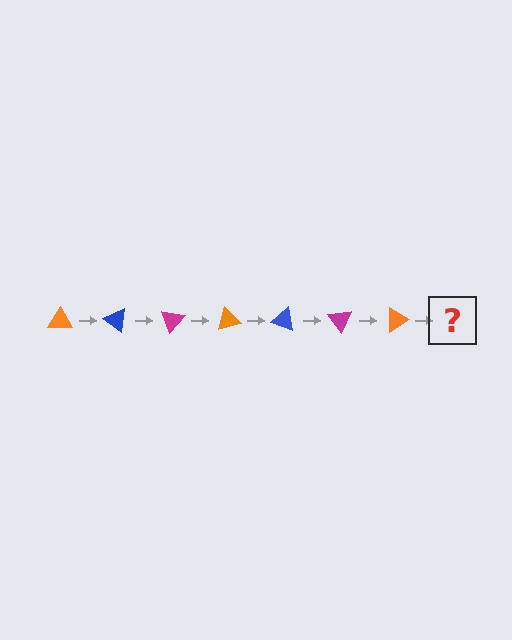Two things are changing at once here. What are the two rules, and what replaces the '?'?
The two rules are that it rotates 35 degrees each step and the color cycles through orange, blue, and magenta. The '?' should be a blue triangle, rotated 245 degrees from the start.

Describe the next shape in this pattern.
It should be a blue triangle, rotated 245 degrees from the start.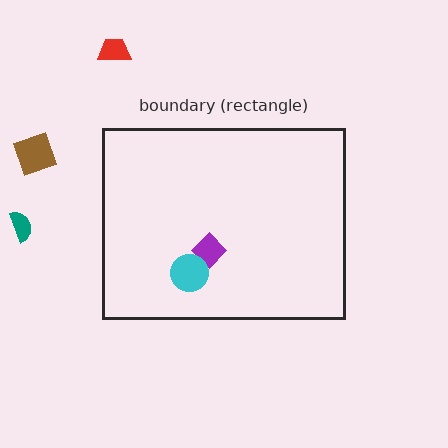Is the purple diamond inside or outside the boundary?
Inside.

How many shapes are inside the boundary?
2 inside, 3 outside.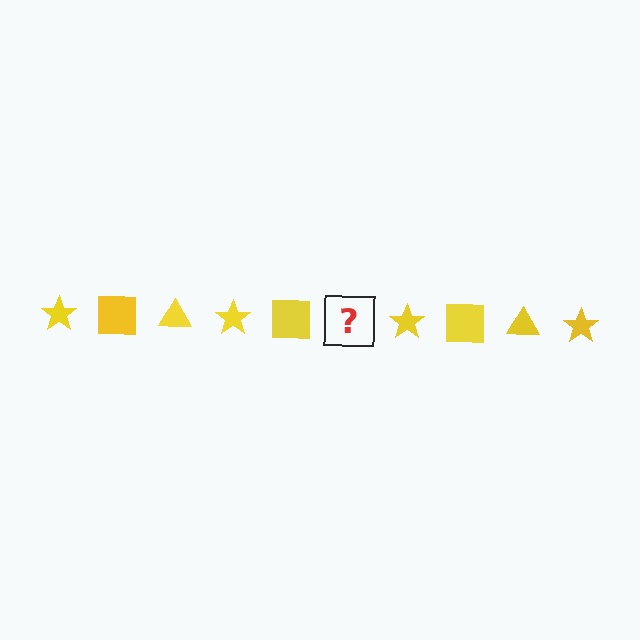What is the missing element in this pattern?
The missing element is a yellow triangle.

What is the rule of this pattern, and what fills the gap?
The rule is that the pattern cycles through star, square, triangle shapes in yellow. The gap should be filled with a yellow triangle.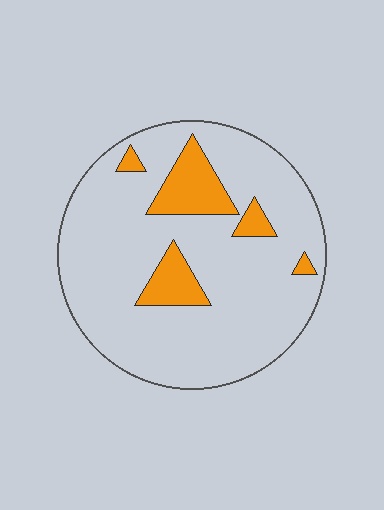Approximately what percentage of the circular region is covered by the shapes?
Approximately 15%.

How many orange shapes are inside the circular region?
5.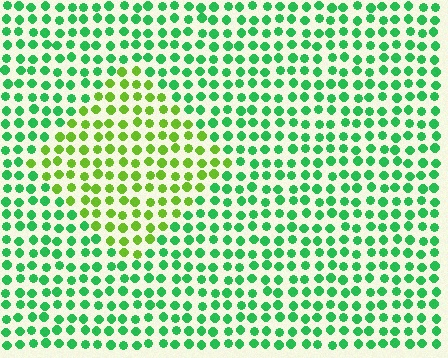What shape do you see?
I see a diamond.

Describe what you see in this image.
The image is filled with small green elements in a uniform arrangement. A diamond-shaped region is visible where the elements are tinted to a slightly different hue, forming a subtle color boundary.